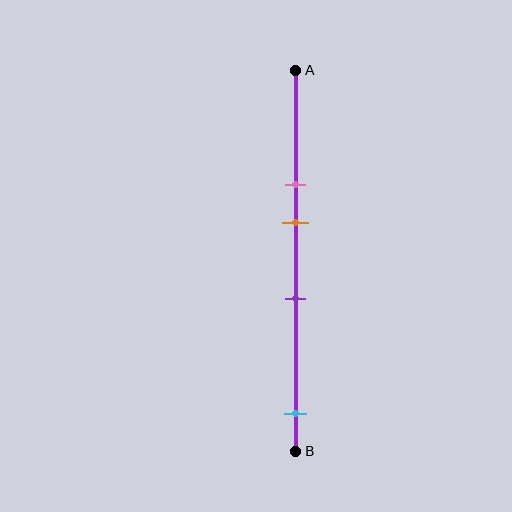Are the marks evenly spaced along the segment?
No, the marks are not evenly spaced.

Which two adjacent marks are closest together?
The pink and orange marks are the closest adjacent pair.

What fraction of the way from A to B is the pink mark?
The pink mark is approximately 30% (0.3) of the way from A to B.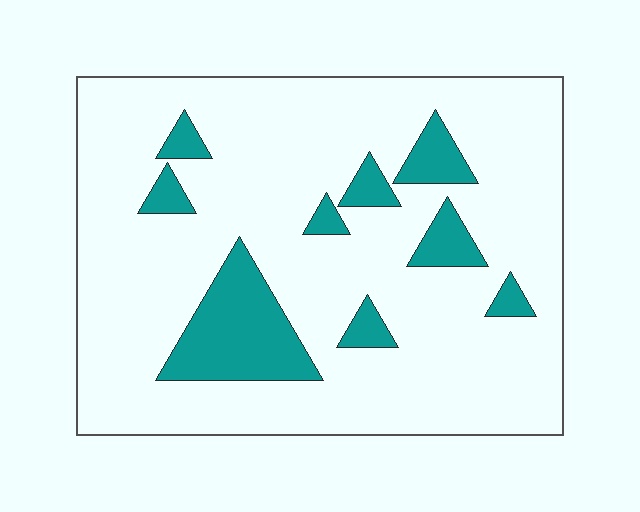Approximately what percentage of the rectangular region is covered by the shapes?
Approximately 15%.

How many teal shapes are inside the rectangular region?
9.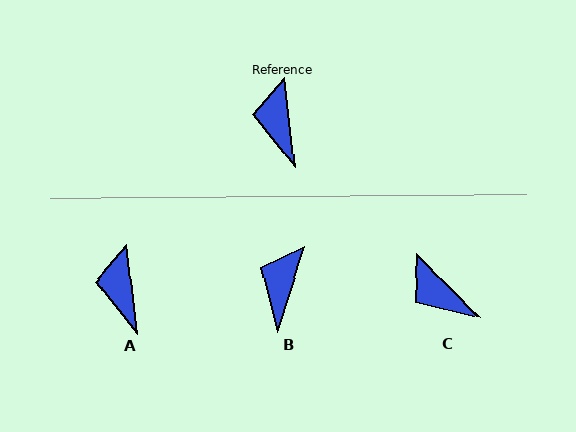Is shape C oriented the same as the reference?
No, it is off by about 38 degrees.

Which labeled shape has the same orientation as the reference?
A.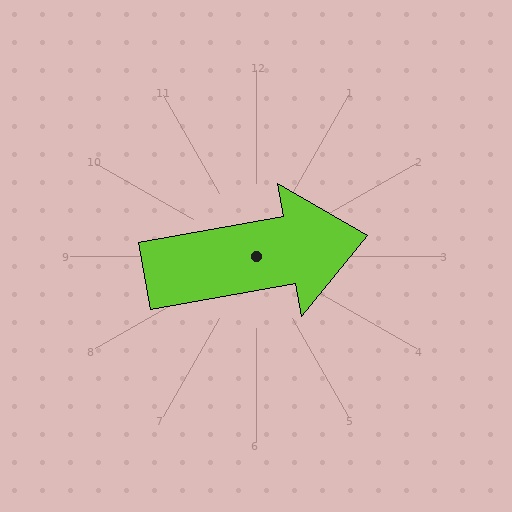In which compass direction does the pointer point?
East.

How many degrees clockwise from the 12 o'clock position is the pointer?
Approximately 80 degrees.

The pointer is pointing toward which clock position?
Roughly 3 o'clock.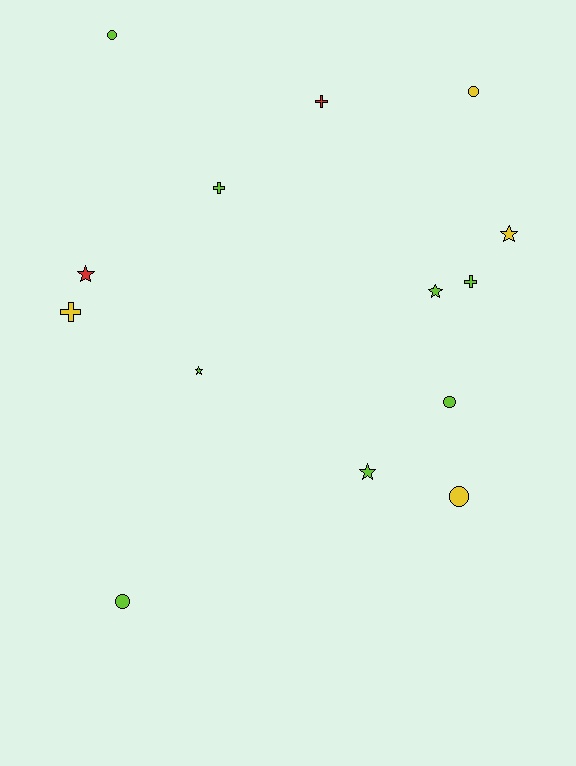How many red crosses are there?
There is 1 red cross.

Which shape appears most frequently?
Circle, with 5 objects.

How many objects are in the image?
There are 14 objects.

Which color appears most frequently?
Lime, with 8 objects.